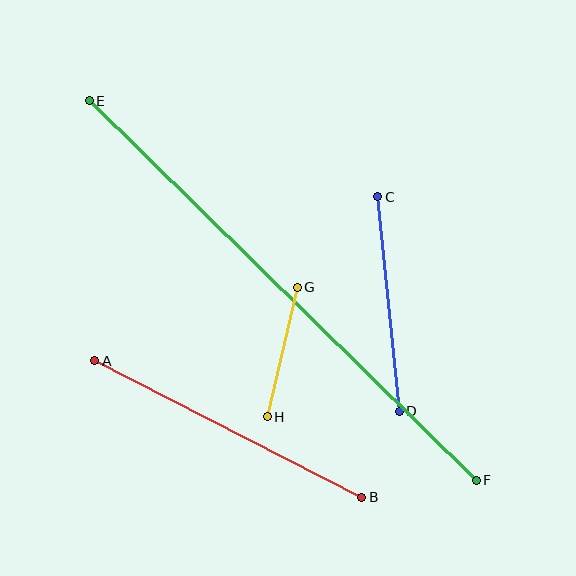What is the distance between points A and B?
The distance is approximately 300 pixels.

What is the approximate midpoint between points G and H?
The midpoint is at approximately (282, 352) pixels.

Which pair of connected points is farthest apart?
Points E and F are farthest apart.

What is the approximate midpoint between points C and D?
The midpoint is at approximately (389, 304) pixels.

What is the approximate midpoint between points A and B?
The midpoint is at approximately (228, 429) pixels.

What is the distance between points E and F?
The distance is approximately 542 pixels.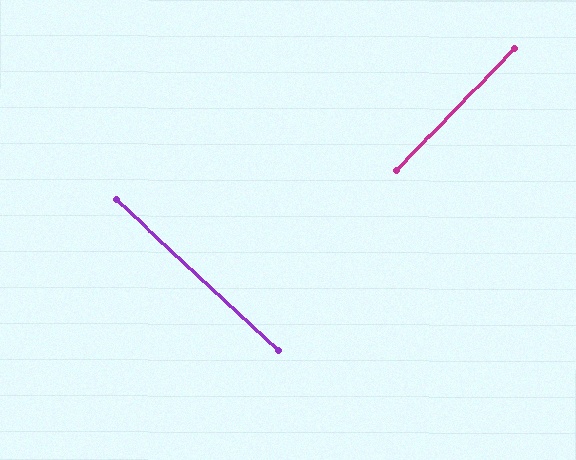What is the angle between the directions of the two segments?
Approximately 89 degrees.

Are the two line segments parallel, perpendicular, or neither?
Perpendicular — they meet at approximately 89°.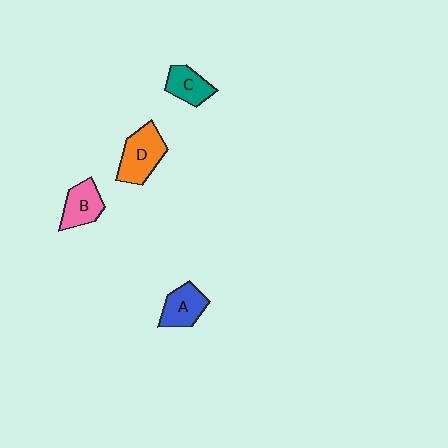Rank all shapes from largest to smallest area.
From largest to smallest: D (orange), A (blue), B (pink), C (teal).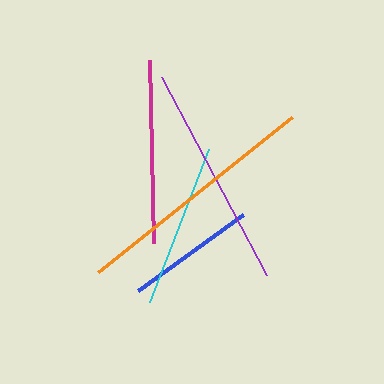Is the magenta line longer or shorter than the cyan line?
The magenta line is longer than the cyan line.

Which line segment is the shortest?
The blue line is the shortest at approximately 130 pixels.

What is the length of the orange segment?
The orange segment is approximately 248 pixels long.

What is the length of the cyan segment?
The cyan segment is approximately 164 pixels long.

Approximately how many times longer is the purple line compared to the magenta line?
The purple line is approximately 1.2 times the length of the magenta line.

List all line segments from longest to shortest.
From longest to shortest: orange, purple, magenta, cyan, blue.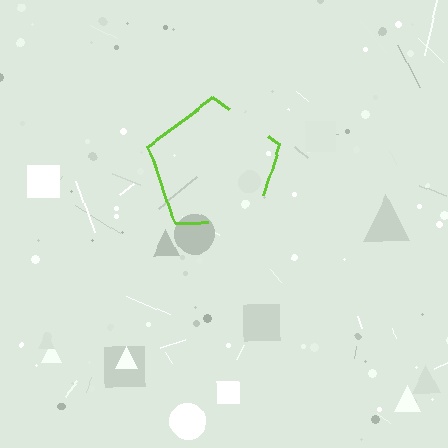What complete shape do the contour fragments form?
The contour fragments form a pentagon.